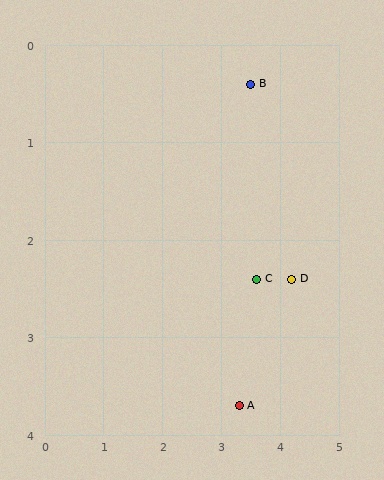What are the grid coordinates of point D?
Point D is at approximately (4.2, 2.4).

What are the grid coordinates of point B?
Point B is at approximately (3.5, 0.4).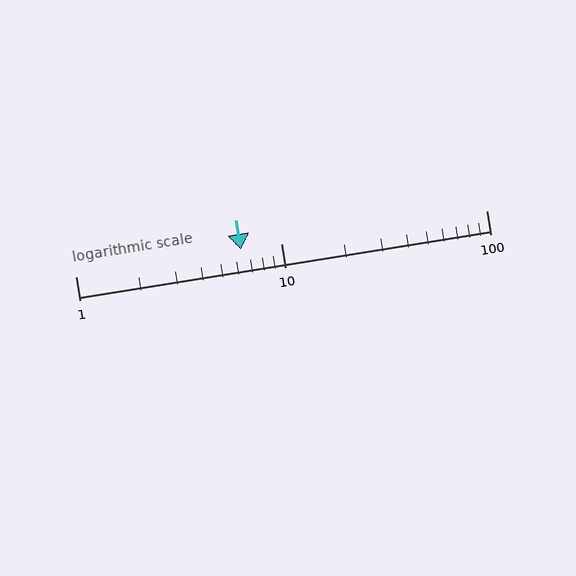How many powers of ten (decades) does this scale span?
The scale spans 2 decades, from 1 to 100.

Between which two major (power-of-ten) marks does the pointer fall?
The pointer is between 1 and 10.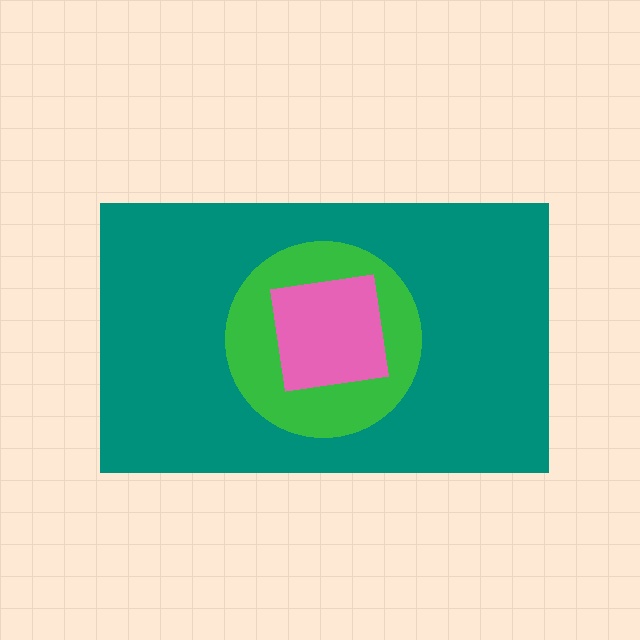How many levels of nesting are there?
3.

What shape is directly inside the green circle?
The pink square.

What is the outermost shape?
The teal rectangle.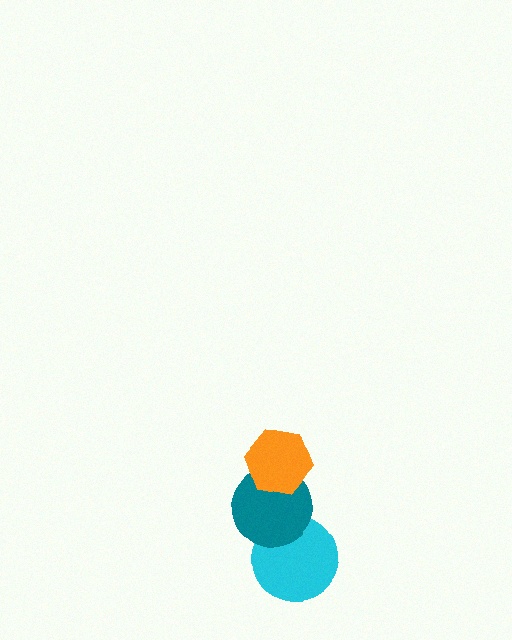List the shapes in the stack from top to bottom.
From top to bottom: the orange hexagon, the teal circle, the cyan circle.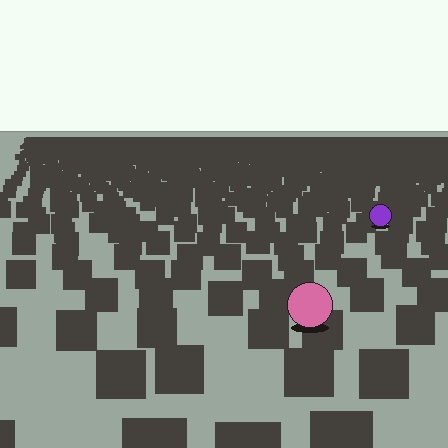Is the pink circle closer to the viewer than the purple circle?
Yes. The pink circle is closer — you can tell from the texture gradient: the ground texture is coarser near it.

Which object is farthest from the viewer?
The purple circle is farthest from the viewer. It appears smaller and the ground texture around it is denser.